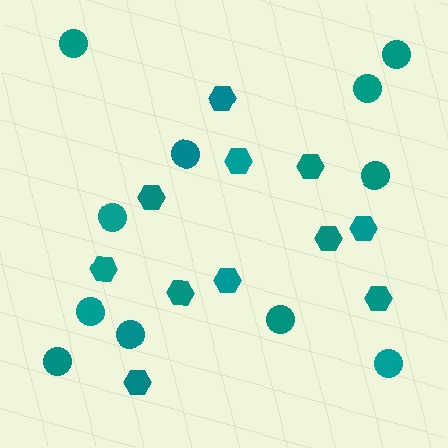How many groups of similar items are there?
There are 2 groups: one group of hexagons (11) and one group of circles (11).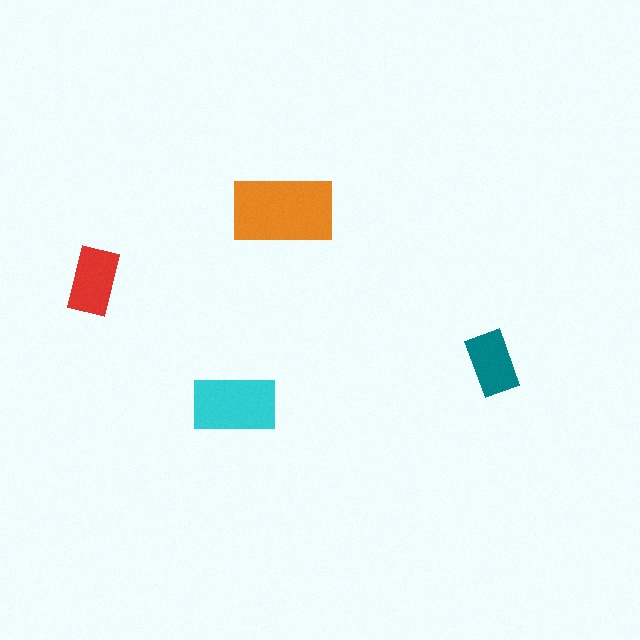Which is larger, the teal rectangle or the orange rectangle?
The orange one.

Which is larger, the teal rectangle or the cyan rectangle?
The cyan one.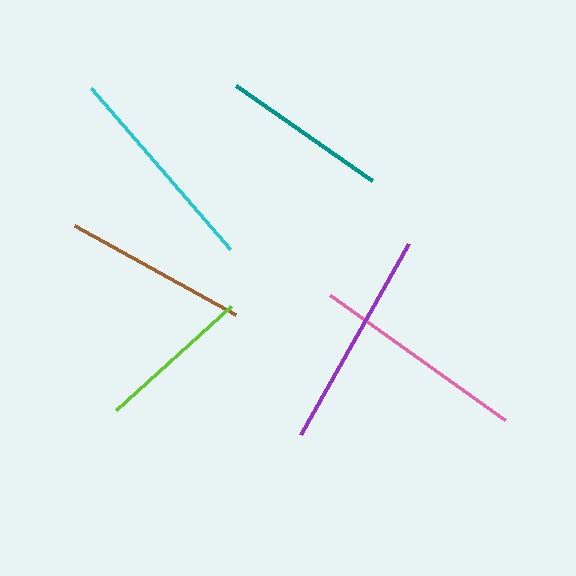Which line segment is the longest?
The purple line is the longest at approximately 219 pixels.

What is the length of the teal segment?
The teal segment is approximately 166 pixels long.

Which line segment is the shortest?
The lime line is the shortest at approximately 155 pixels.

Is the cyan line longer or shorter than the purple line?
The purple line is longer than the cyan line.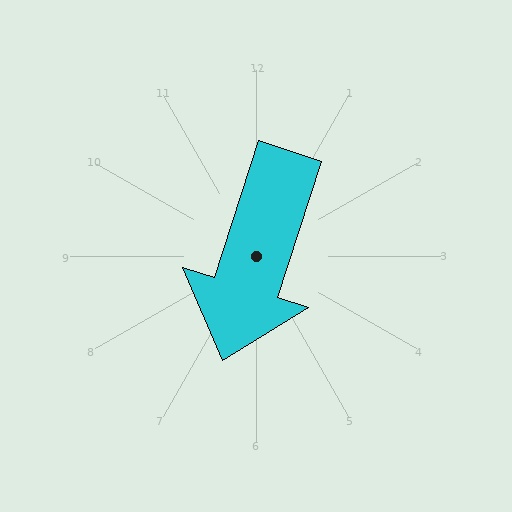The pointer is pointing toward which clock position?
Roughly 7 o'clock.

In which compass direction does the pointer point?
South.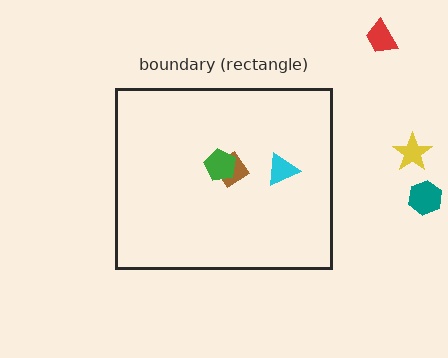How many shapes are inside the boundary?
3 inside, 3 outside.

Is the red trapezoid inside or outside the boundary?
Outside.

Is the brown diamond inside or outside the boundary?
Inside.